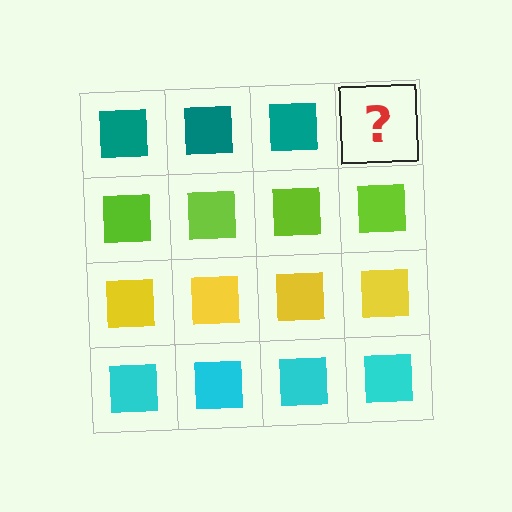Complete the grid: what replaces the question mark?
The question mark should be replaced with a teal square.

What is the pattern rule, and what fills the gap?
The rule is that each row has a consistent color. The gap should be filled with a teal square.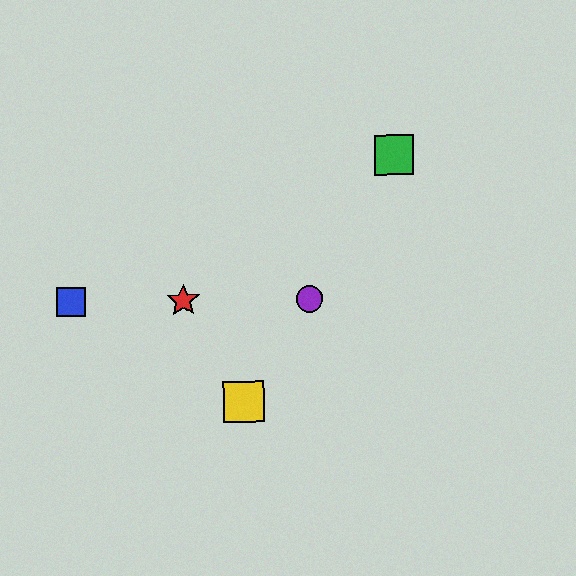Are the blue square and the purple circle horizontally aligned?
Yes, both are at y≈302.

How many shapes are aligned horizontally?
3 shapes (the red star, the blue square, the purple circle) are aligned horizontally.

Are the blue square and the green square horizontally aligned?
No, the blue square is at y≈302 and the green square is at y≈155.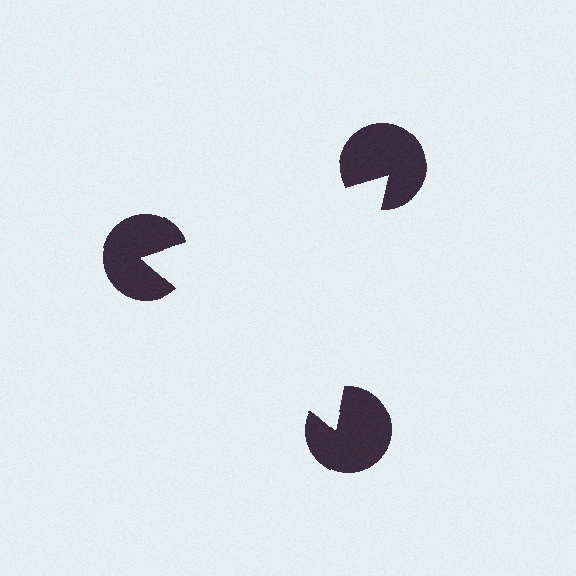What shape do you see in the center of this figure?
An illusory triangle — its edges are inferred from the aligned wedge cuts in the pac-man discs, not physically drawn.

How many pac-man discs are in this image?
There are 3 — one at each vertex of the illusory triangle.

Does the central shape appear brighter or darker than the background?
It typically appears slightly brighter than the background, even though no actual brightness change is drawn.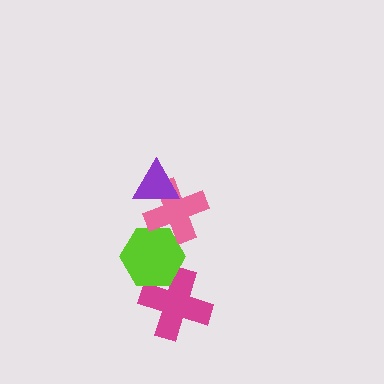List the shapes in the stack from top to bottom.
From top to bottom: the purple triangle, the pink cross, the lime hexagon, the magenta cross.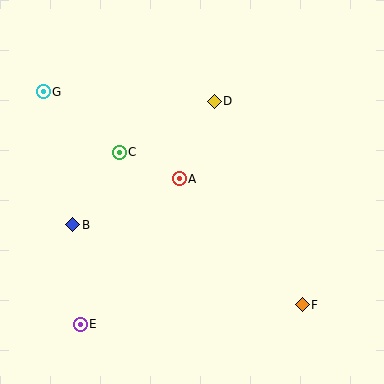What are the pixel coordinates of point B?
Point B is at (73, 225).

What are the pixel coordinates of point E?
Point E is at (80, 324).